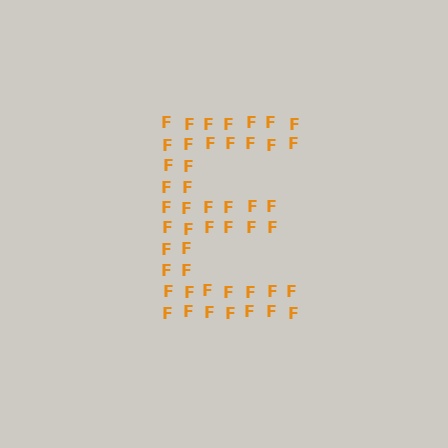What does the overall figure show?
The overall figure shows the letter E.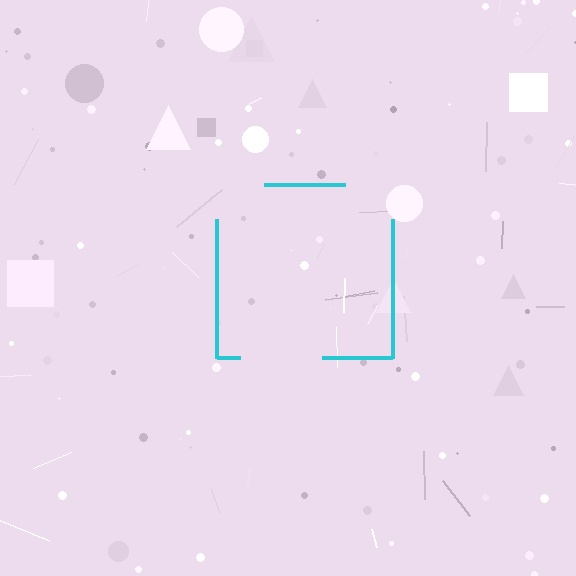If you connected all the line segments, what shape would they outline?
They would outline a square.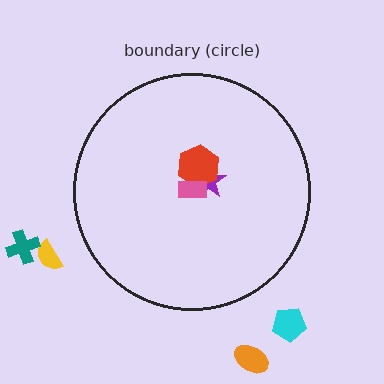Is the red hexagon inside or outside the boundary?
Inside.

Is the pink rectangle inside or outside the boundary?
Inside.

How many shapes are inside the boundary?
3 inside, 4 outside.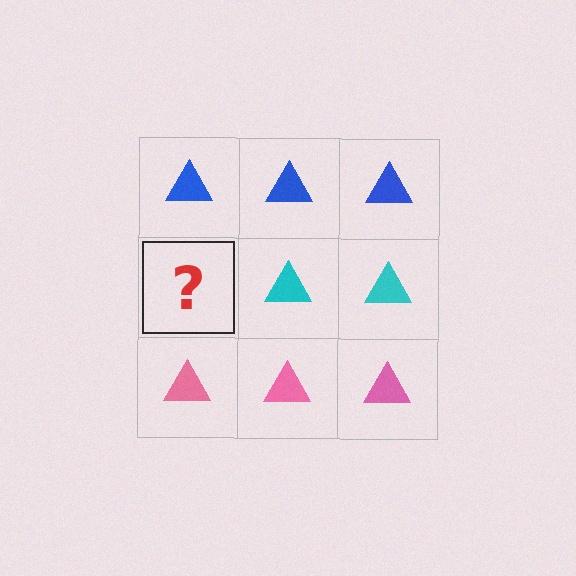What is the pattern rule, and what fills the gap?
The rule is that each row has a consistent color. The gap should be filled with a cyan triangle.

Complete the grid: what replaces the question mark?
The question mark should be replaced with a cyan triangle.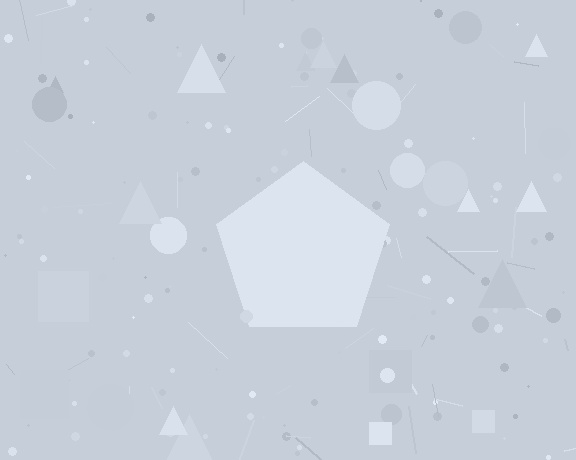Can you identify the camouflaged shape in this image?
The camouflaged shape is a pentagon.